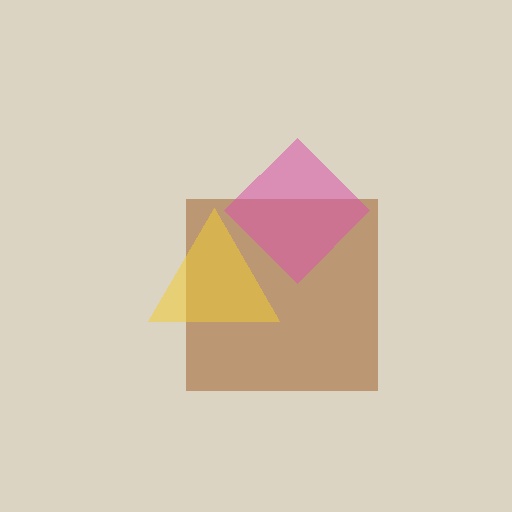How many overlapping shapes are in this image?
There are 3 overlapping shapes in the image.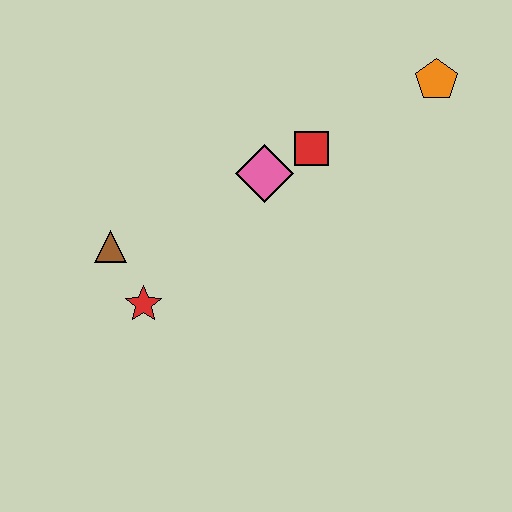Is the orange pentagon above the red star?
Yes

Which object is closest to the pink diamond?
The red square is closest to the pink diamond.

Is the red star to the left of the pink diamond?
Yes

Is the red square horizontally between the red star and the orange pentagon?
Yes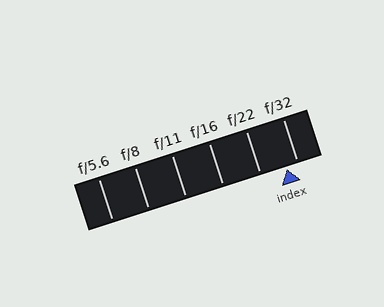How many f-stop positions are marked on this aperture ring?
There are 6 f-stop positions marked.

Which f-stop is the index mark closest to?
The index mark is closest to f/32.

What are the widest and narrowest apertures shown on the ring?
The widest aperture shown is f/5.6 and the narrowest is f/32.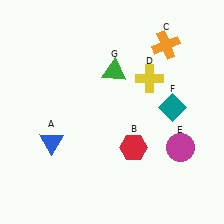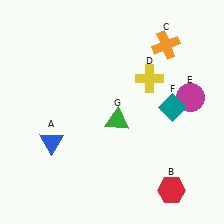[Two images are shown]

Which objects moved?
The objects that moved are: the red hexagon (B), the magenta circle (E), the green triangle (G).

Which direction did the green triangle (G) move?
The green triangle (G) moved down.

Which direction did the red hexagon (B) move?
The red hexagon (B) moved down.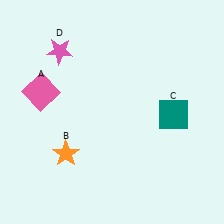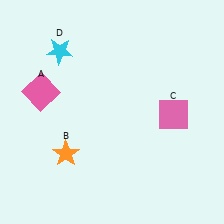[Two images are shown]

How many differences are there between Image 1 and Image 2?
There are 2 differences between the two images.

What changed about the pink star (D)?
In Image 1, D is pink. In Image 2, it changed to cyan.